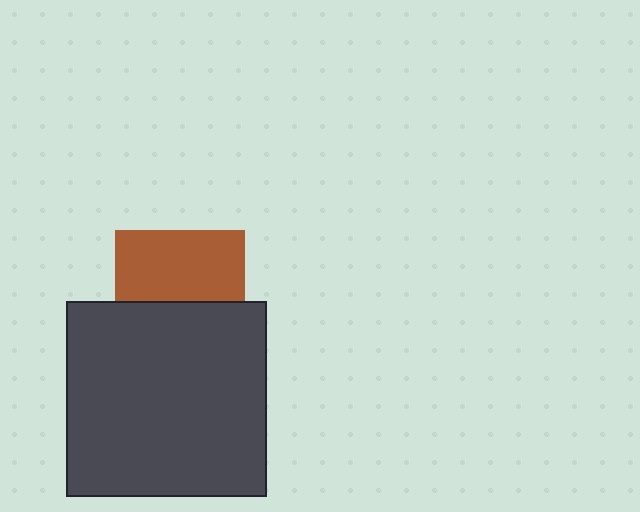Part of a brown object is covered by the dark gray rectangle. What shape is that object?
It is a square.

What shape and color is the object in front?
The object in front is a dark gray rectangle.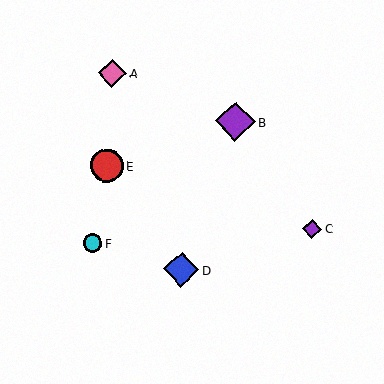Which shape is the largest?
The purple diamond (labeled B) is the largest.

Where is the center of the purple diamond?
The center of the purple diamond is at (235, 122).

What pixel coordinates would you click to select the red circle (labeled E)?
Click at (107, 165) to select the red circle E.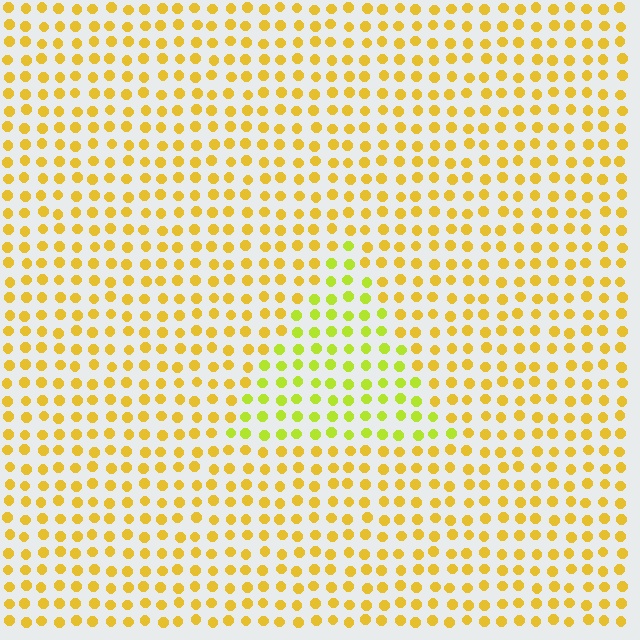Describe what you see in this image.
The image is filled with small yellow elements in a uniform arrangement. A triangle-shaped region is visible where the elements are tinted to a slightly different hue, forming a subtle color boundary.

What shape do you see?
I see a triangle.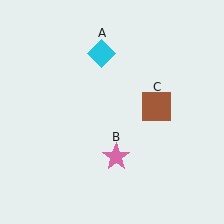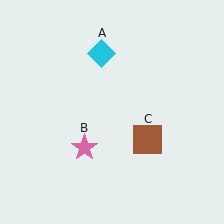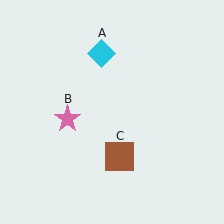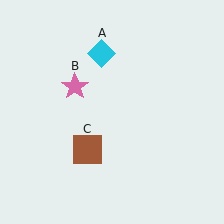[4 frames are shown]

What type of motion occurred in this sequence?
The pink star (object B), brown square (object C) rotated clockwise around the center of the scene.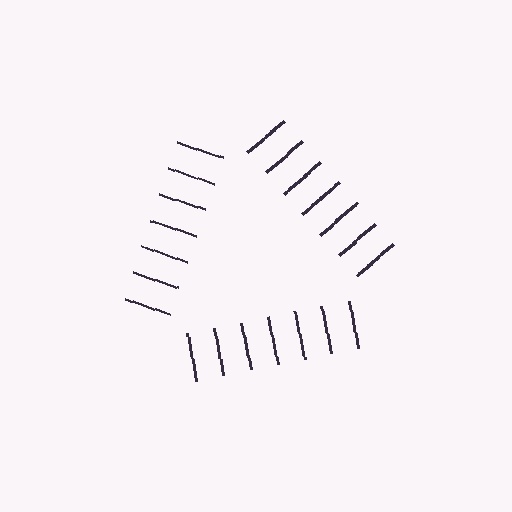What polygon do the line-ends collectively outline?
An illusory triangle — the line segments terminate on its edges but no continuous stroke is drawn.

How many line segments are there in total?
21 — 7 along each of the 3 edges.